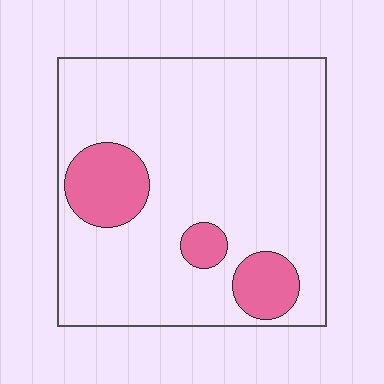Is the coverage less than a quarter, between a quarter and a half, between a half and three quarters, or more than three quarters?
Less than a quarter.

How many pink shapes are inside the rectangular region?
3.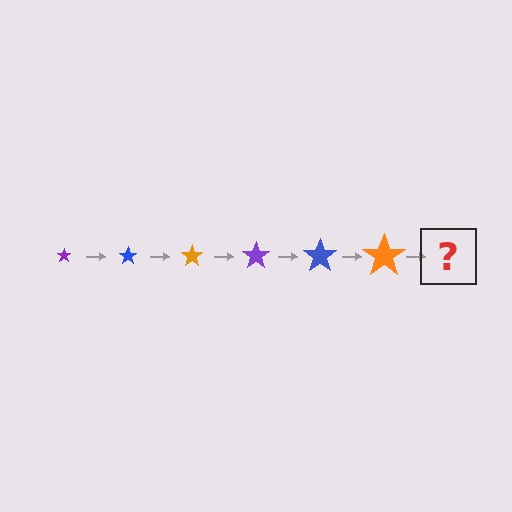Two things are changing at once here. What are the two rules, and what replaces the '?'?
The two rules are that the star grows larger each step and the color cycles through purple, blue, and orange. The '?' should be a purple star, larger than the previous one.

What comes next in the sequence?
The next element should be a purple star, larger than the previous one.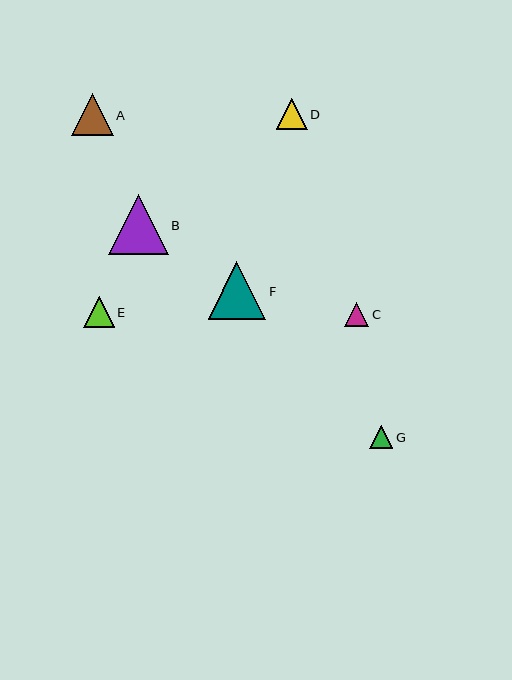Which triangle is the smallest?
Triangle G is the smallest with a size of approximately 23 pixels.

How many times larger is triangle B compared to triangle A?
Triangle B is approximately 1.4 times the size of triangle A.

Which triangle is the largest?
Triangle B is the largest with a size of approximately 60 pixels.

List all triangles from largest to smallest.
From largest to smallest: B, F, A, D, E, C, G.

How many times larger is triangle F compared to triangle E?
Triangle F is approximately 1.9 times the size of triangle E.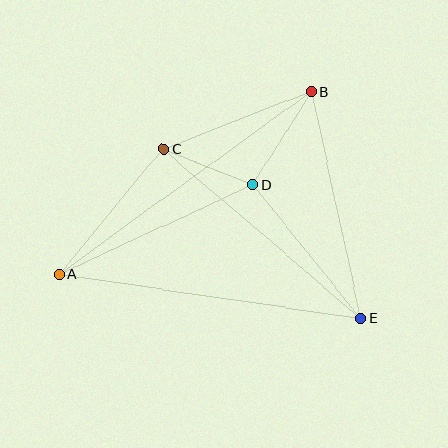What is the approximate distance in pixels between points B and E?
The distance between B and E is approximately 232 pixels.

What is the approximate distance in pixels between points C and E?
The distance between C and E is approximately 260 pixels.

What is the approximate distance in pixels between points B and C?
The distance between B and C is approximately 159 pixels.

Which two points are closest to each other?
Points C and D are closest to each other.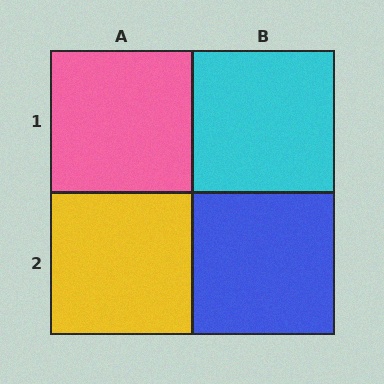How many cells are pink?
1 cell is pink.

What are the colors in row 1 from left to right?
Pink, cyan.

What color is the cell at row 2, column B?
Blue.